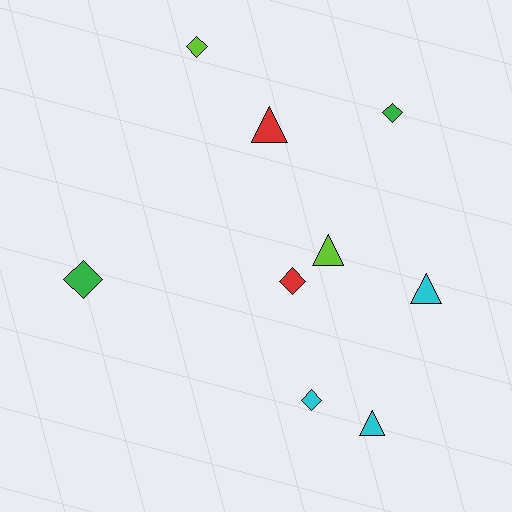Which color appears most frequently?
Cyan, with 3 objects.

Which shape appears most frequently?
Diamond, with 5 objects.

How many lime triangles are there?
There is 1 lime triangle.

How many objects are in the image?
There are 9 objects.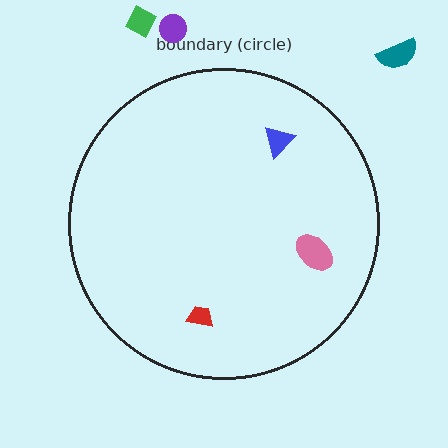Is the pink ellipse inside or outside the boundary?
Inside.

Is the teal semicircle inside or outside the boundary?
Outside.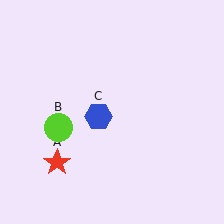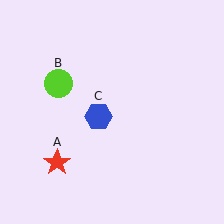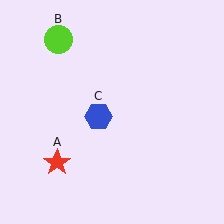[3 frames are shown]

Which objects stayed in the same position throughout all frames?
Red star (object A) and blue hexagon (object C) remained stationary.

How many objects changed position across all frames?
1 object changed position: lime circle (object B).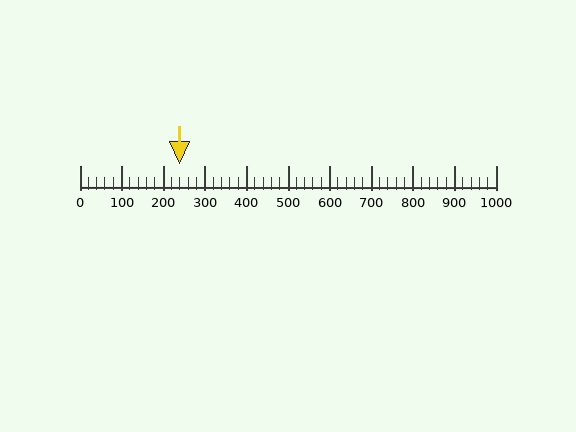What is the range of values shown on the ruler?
The ruler shows values from 0 to 1000.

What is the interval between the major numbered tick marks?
The major tick marks are spaced 100 units apart.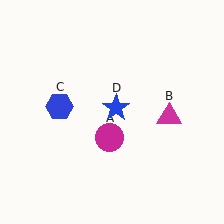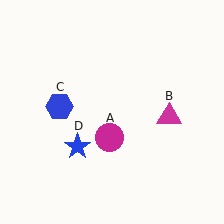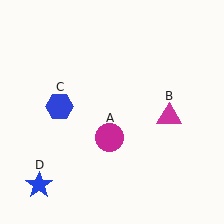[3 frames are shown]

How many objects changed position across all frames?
1 object changed position: blue star (object D).